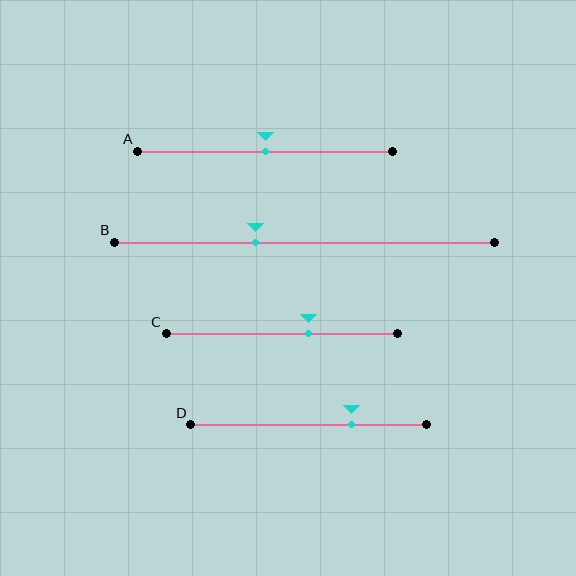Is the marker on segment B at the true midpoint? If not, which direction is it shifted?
No, the marker on segment B is shifted to the left by about 13% of the segment length.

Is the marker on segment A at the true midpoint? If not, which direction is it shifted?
Yes, the marker on segment A is at the true midpoint.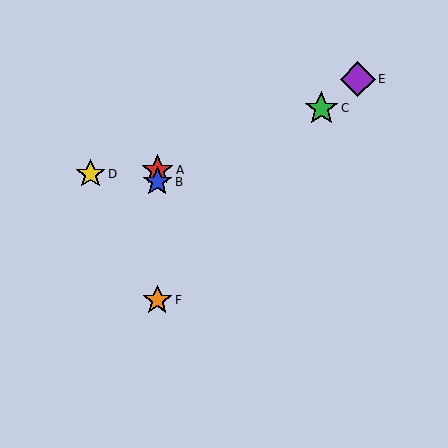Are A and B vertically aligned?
Yes, both are at x≈157.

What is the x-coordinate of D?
Object D is at x≈90.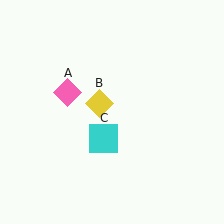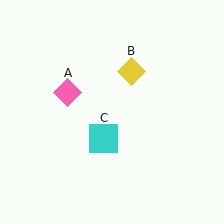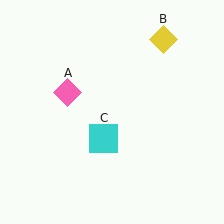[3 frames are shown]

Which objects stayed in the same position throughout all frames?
Pink diamond (object A) and cyan square (object C) remained stationary.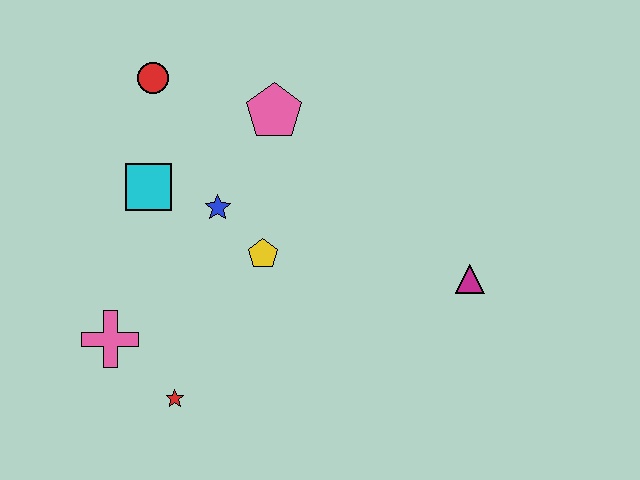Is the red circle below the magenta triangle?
No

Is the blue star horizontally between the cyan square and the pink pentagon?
Yes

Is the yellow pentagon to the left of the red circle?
No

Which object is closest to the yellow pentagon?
The blue star is closest to the yellow pentagon.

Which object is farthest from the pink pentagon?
The red star is farthest from the pink pentagon.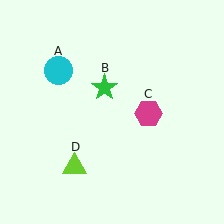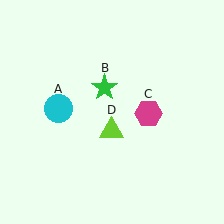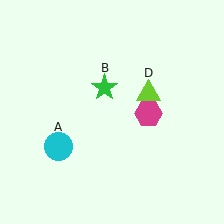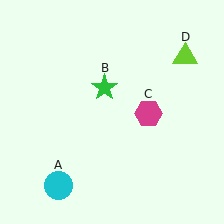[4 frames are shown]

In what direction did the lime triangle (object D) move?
The lime triangle (object D) moved up and to the right.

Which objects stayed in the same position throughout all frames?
Green star (object B) and magenta hexagon (object C) remained stationary.